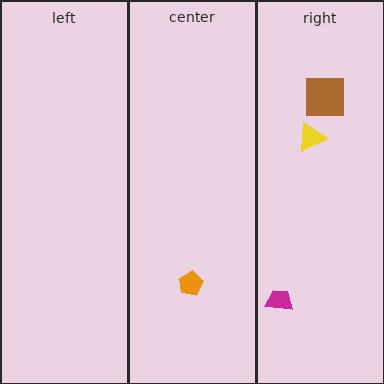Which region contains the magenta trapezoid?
The right region.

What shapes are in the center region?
The orange pentagon.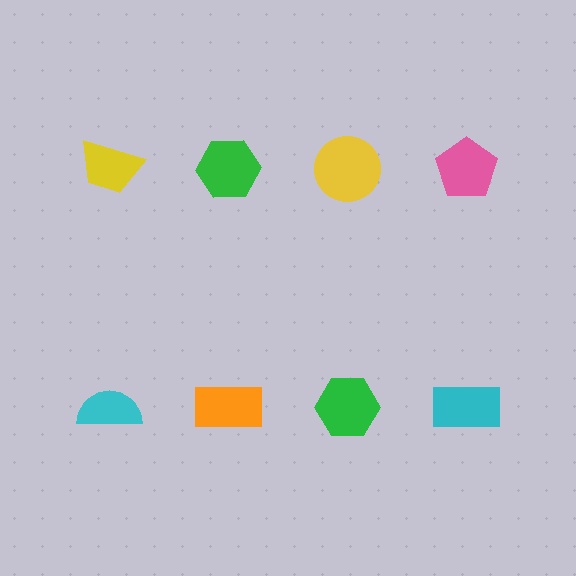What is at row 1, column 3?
A yellow circle.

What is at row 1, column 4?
A pink pentagon.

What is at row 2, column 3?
A green hexagon.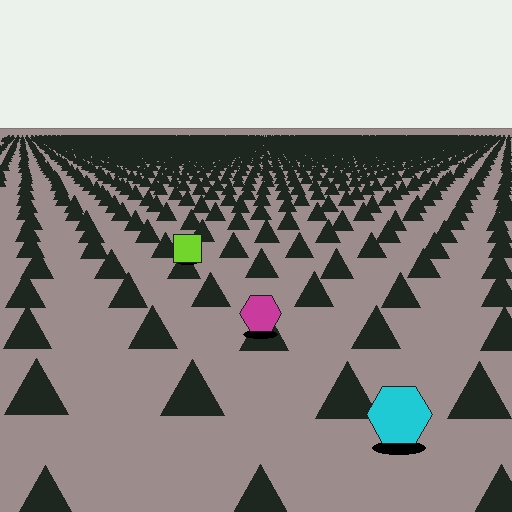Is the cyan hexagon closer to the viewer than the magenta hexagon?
Yes. The cyan hexagon is closer — you can tell from the texture gradient: the ground texture is coarser near it.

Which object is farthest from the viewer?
The lime square is farthest from the viewer. It appears smaller and the ground texture around it is denser.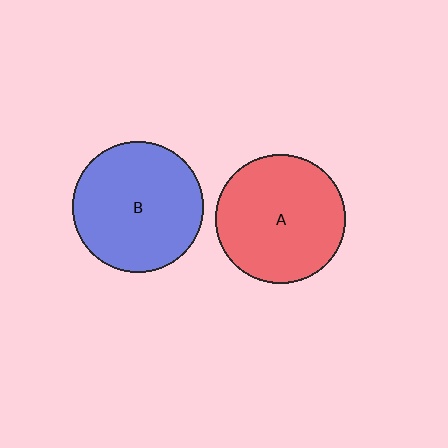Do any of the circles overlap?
No, none of the circles overlap.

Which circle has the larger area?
Circle B (blue).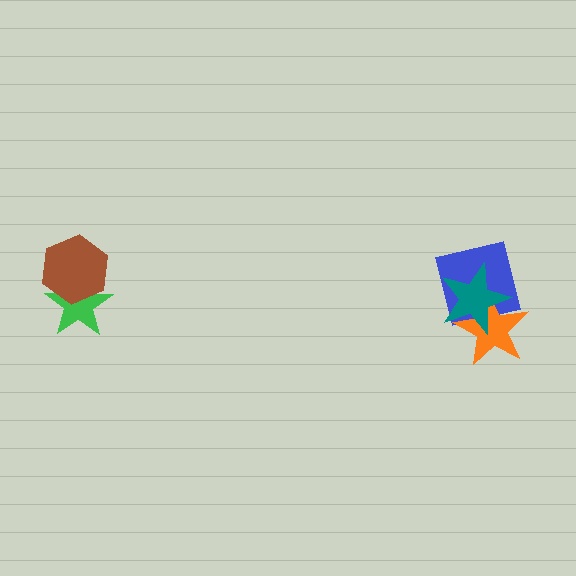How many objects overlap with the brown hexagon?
1 object overlaps with the brown hexagon.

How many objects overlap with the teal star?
2 objects overlap with the teal star.